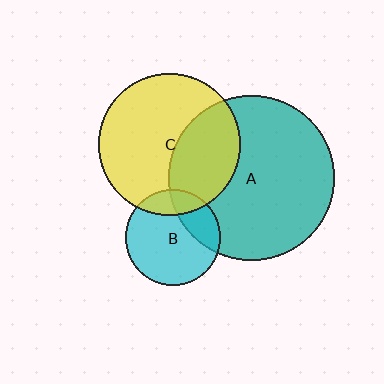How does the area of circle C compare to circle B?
Approximately 2.2 times.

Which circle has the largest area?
Circle A (teal).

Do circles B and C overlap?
Yes.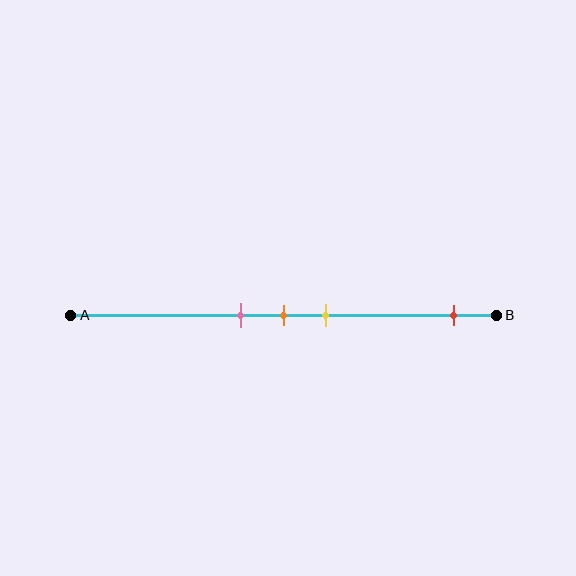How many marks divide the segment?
There are 4 marks dividing the segment.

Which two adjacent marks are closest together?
The pink and orange marks are the closest adjacent pair.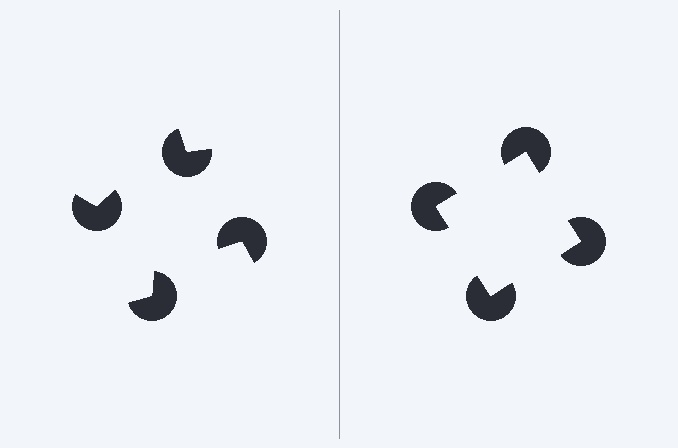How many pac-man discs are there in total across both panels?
8 — 4 on each side.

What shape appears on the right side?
An illusory square.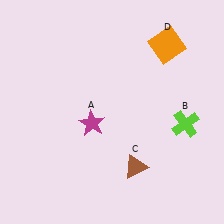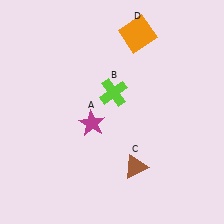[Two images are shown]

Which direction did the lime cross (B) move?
The lime cross (B) moved left.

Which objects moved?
The objects that moved are: the lime cross (B), the orange square (D).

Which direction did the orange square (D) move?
The orange square (D) moved left.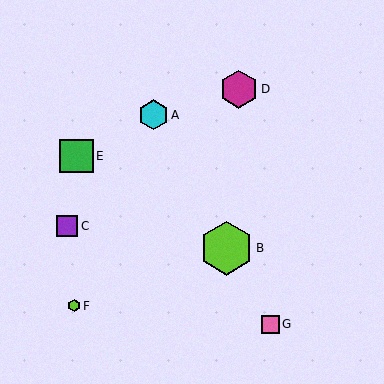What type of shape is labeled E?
Shape E is a green square.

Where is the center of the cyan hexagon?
The center of the cyan hexagon is at (153, 115).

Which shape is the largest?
The lime hexagon (labeled B) is the largest.